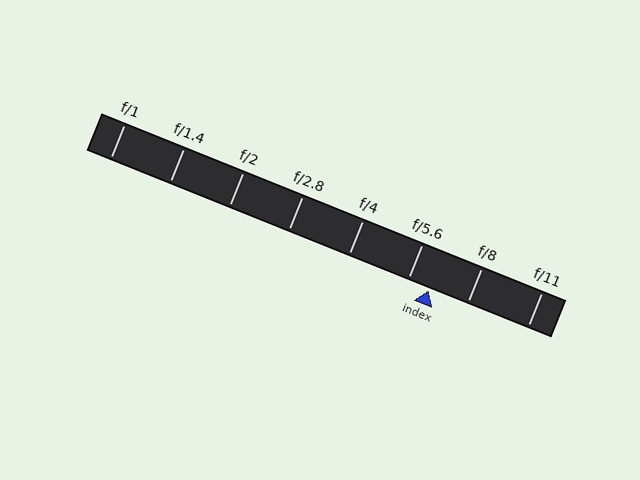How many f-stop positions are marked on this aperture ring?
There are 8 f-stop positions marked.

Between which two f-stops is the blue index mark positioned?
The index mark is between f/5.6 and f/8.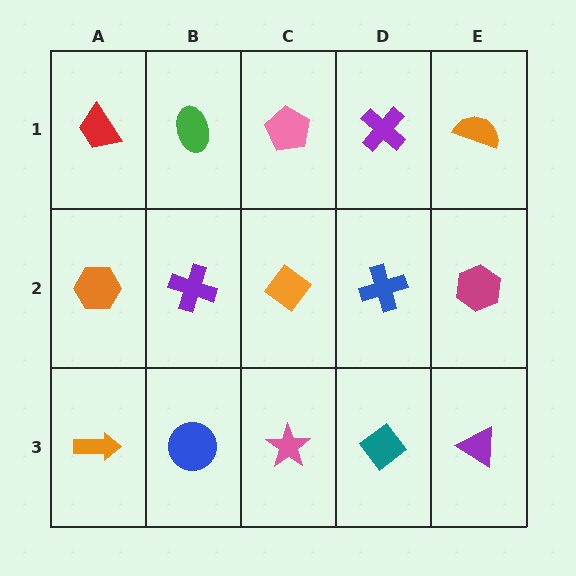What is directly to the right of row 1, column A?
A green ellipse.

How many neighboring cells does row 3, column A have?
2.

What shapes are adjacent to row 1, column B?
A purple cross (row 2, column B), a red trapezoid (row 1, column A), a pink pentagon (row 1, column C).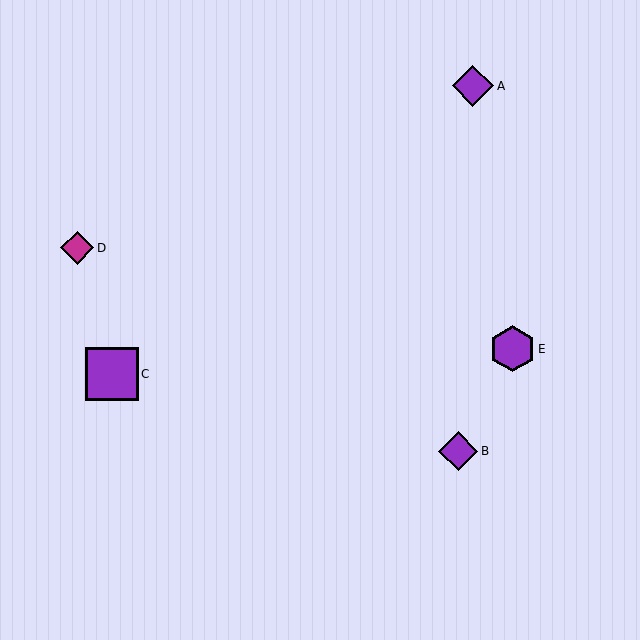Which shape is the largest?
The purple square (labeled C) is the largest.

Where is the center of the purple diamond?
The center of the purple diamond is at (458, 451).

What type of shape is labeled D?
Shape D is a magenta diamond.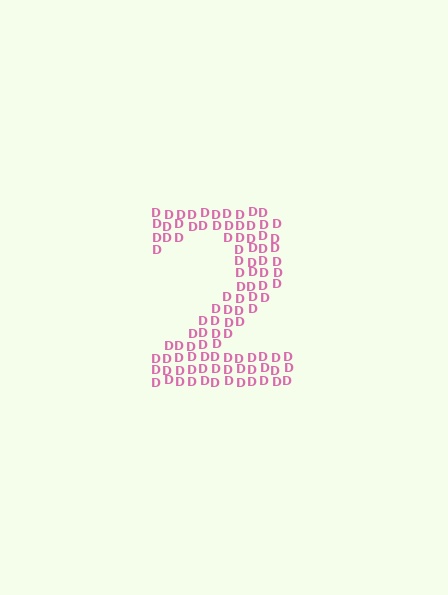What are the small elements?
The small elements are letter D's.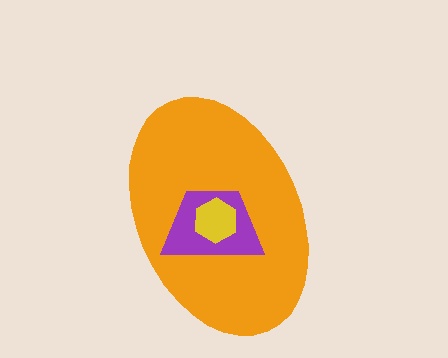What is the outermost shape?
The orange ellipse.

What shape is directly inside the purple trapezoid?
The yellow hexagon.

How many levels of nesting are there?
3.